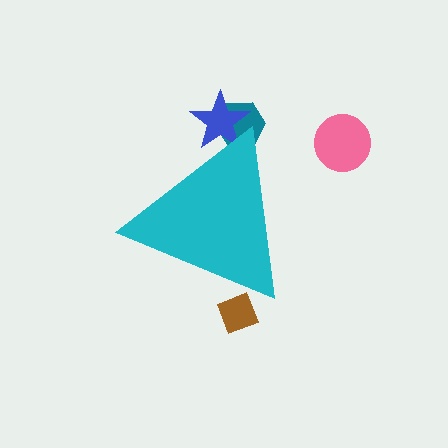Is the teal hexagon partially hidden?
Yes, the teal hexagon is partially hidden behind the cyan triangle.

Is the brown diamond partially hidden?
Yes, the brown diamond is partially hidden behind the cyan triangle.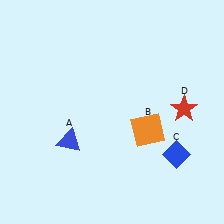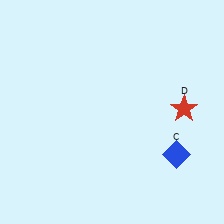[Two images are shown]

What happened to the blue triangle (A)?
The blue triangle (A) was removed in Image 2. It was in the bottom-left area of Image 1.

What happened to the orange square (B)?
The orange square (B) was removed in Image 2. It was in the bottom-right area of Image 1.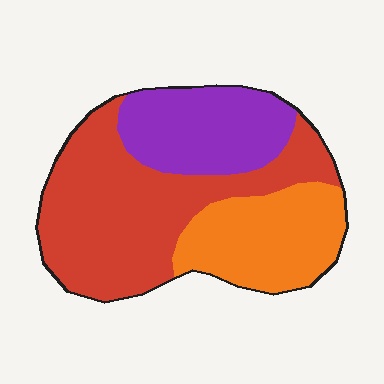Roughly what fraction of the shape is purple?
Purple covers about 25% of the shape.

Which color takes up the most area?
Red, at roughly 50%.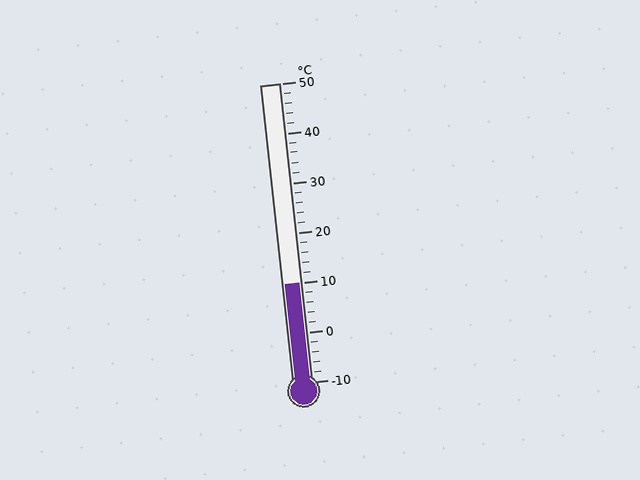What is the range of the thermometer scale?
The thermometer scale ranges from -10°C to 50°C.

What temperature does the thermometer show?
The thermometer shows approximately 10°C.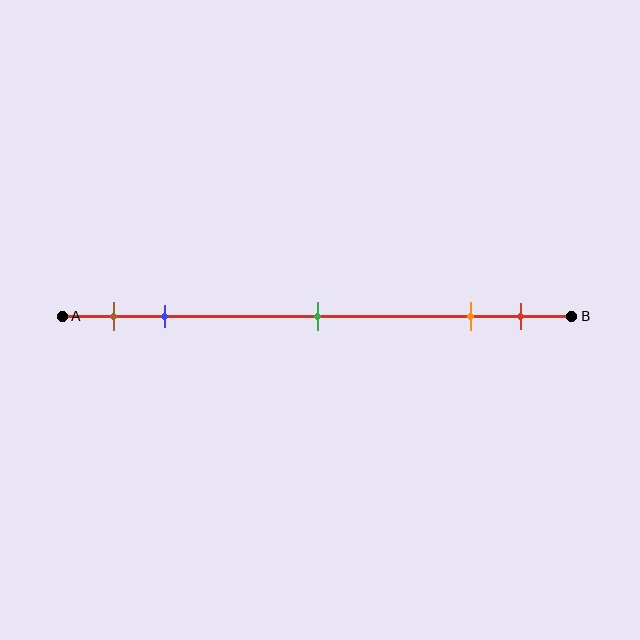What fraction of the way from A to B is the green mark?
The green mark is approximately 50% (0.5) of the way from A to B.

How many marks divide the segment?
There are 5 marks dividing the segment.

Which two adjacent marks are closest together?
The orange and red marks are the closest adjacent pair.